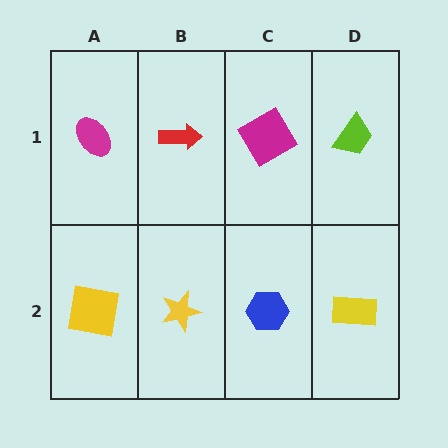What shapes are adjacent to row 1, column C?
A blue hexagon (row 2, column C), a red arrow (row 1, column B), a lime trapezoid (row 1, column D).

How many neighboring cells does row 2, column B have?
3.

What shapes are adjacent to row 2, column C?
A magenta diamond (row 1, column C), a yellow star (row 2, column B), a yellow rectangle (row 2, column D).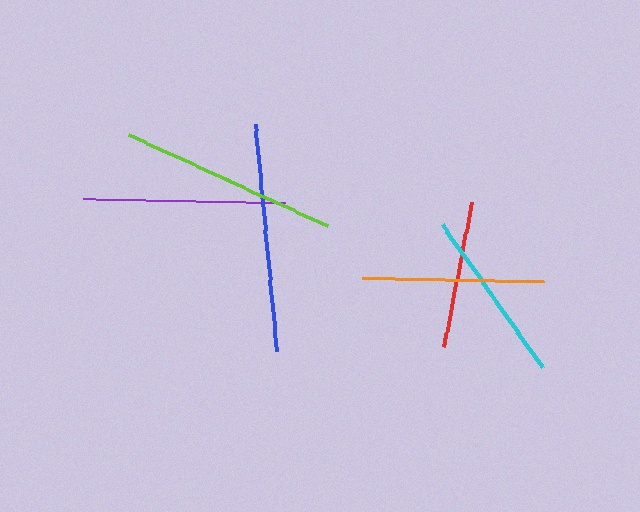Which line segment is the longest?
The blue line is the longest at approximately 228 pixels.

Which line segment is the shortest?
The red line is the shortest at approximately 147 pixels.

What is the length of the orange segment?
The orange segment is approximately 182 pixels long.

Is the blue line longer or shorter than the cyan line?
The blue line is longer than the cyan line.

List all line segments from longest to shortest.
From longest to shortest: blue, lime, purple, orange, cyan, red.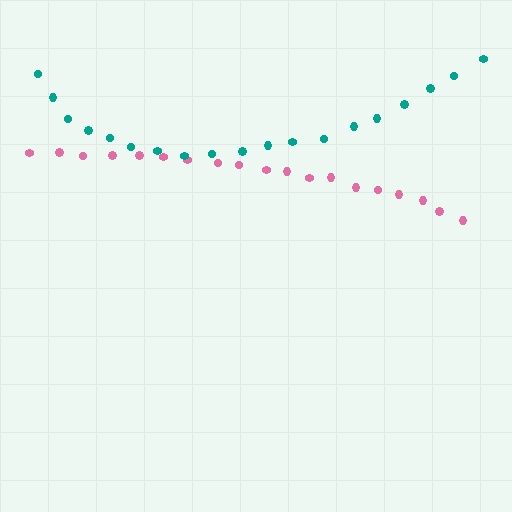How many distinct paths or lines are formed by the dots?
There are 2 distinct paths.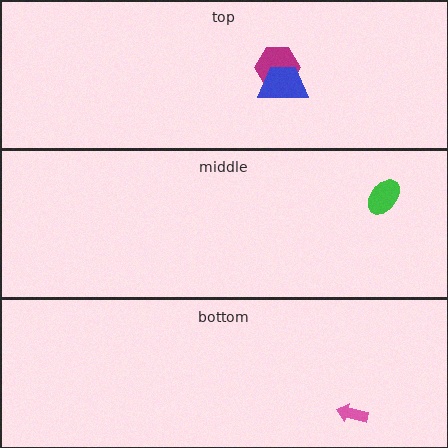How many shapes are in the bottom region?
1.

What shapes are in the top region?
The magenta hexagon, the blue trapezoid.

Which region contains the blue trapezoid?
The top region.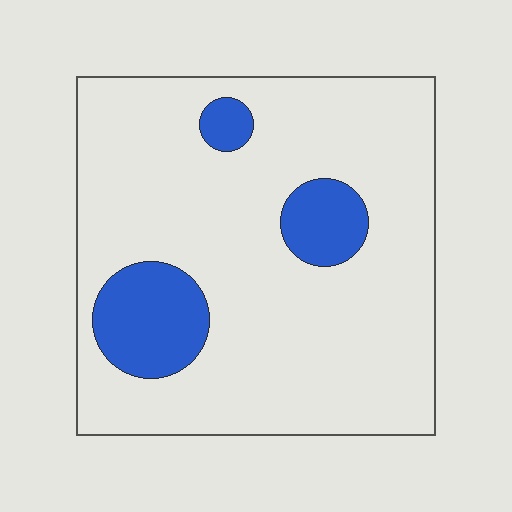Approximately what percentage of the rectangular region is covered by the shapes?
Approximately 15%.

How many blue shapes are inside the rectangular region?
3.